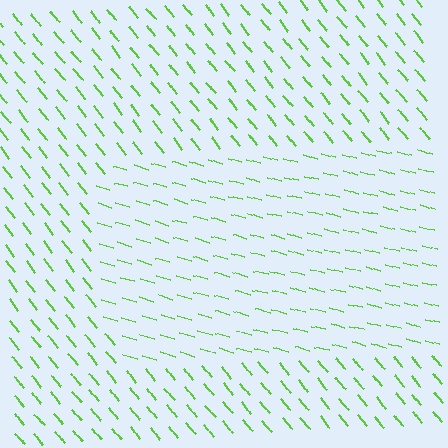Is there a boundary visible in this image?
Yes, there is a texture boundary formed by a change in line orientation.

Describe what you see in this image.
The image is filled with small lime line segments. A rectangle region in the image has lines oriented differently from the surrounding lines, creating a visible texture boundary.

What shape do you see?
I see a rectangle.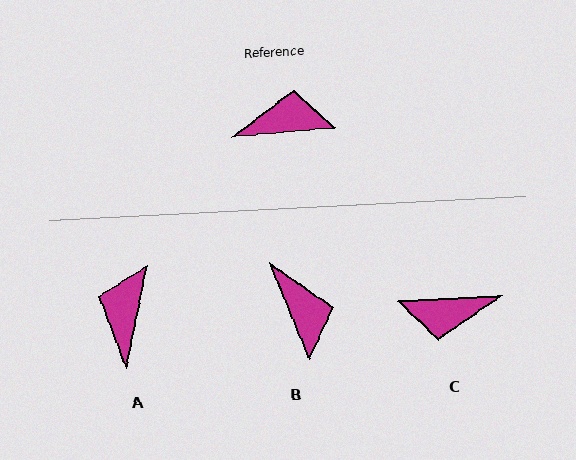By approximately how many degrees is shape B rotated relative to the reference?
Approximately 73 degrees clockwise.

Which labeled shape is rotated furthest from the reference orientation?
C, about 178 degrees away.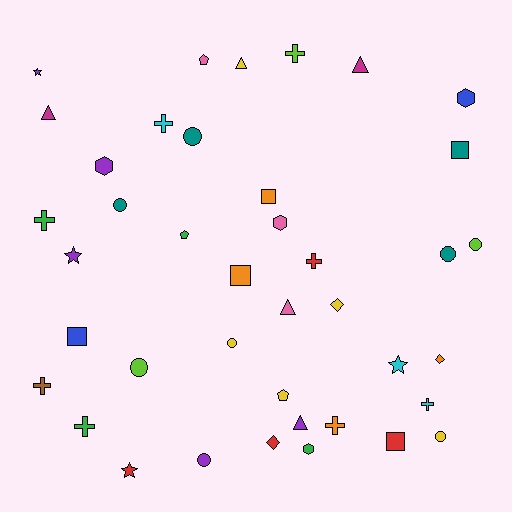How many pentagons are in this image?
There are 3 pentagons.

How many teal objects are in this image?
There are 4 teal objects.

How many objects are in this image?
There are 40 objects.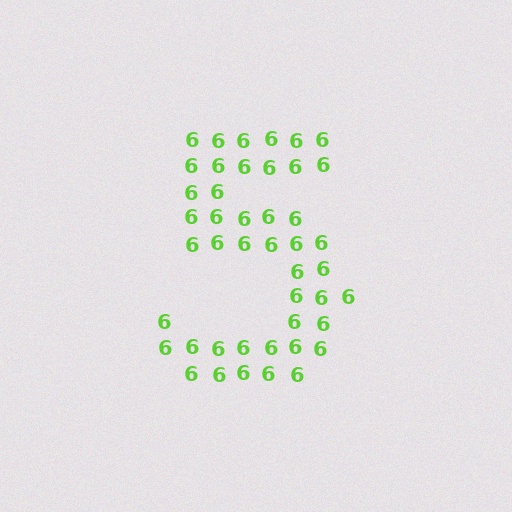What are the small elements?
The small elements are digit 6's.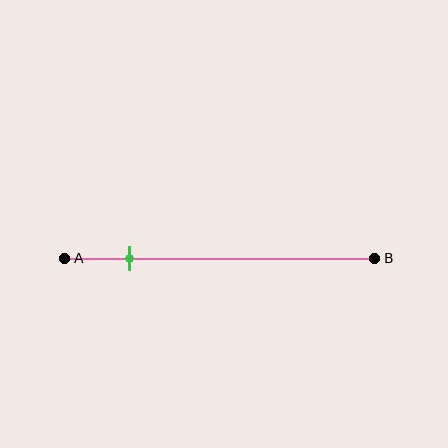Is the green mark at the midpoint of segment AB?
No, the mark is at about 20% from A, not at the 50% midpoint.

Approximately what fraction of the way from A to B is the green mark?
The green mark is approximately 20% of the way from A to B.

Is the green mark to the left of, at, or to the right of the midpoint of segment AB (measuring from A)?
The green mark is to the left of the midpoint of segment AB.